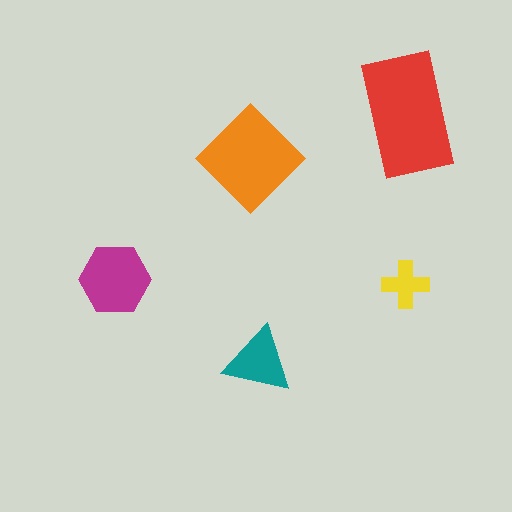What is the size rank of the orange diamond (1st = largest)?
2nd.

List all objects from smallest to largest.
The yellow cross, the teal triangle, the magenta hexagon, the orange diamond, the red rectangle.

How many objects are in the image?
There are 5 objects in the image.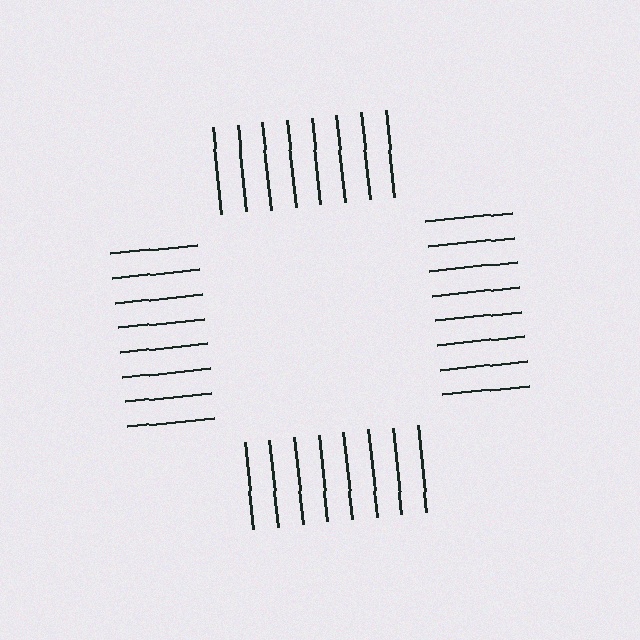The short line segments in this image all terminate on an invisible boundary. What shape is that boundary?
An illusory square — the line segments terminate on its edges but no continuous stroke is drawn.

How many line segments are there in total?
32 — 8 along each of the 4 edges.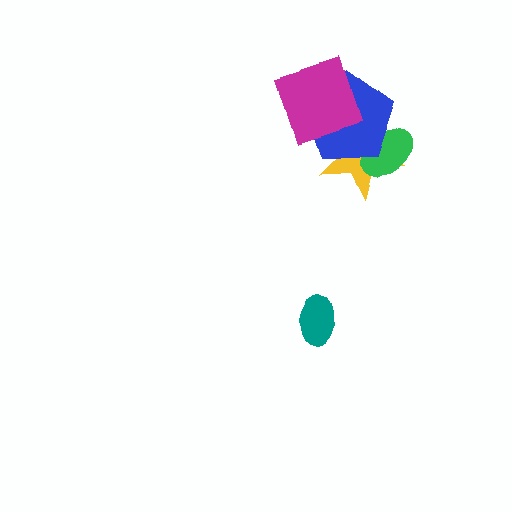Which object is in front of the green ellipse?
The blue pentagon is in front of the green ellipse.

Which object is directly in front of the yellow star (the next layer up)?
The green ellipse is directly in front of the yellow star.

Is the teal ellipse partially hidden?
No, no other shape covers it.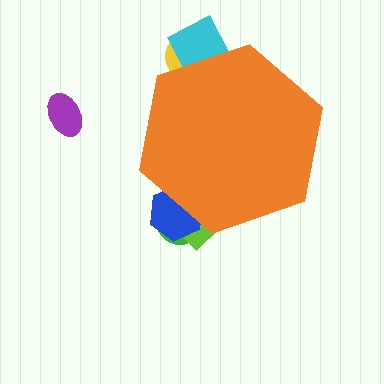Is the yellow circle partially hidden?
Yes, the yellow circle is partially hidden behind the orange hexagon.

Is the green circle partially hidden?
Yes, the green circle is partially hidden behind the orange hexagon.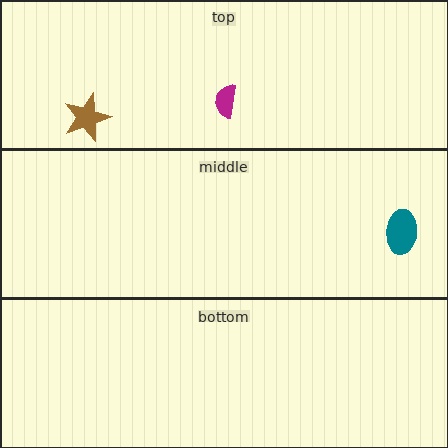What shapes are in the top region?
The magenta semicircle, the brown star.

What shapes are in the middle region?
The teal ellipse.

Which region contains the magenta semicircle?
The top region.